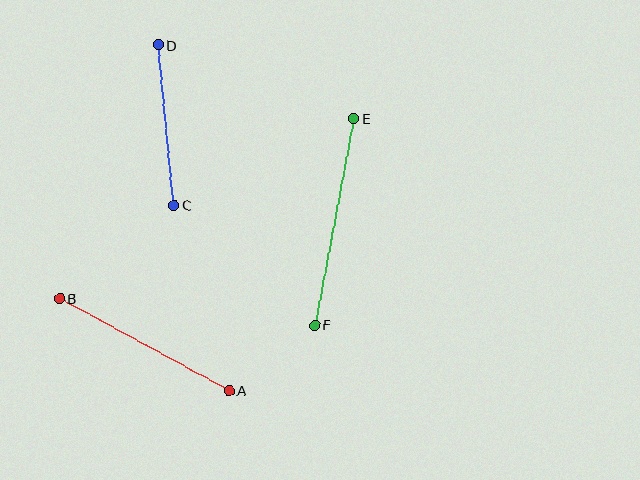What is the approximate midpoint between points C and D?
The midpoint is at approximately (166, 125) pixels.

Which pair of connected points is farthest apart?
Points E and F are farthest apart.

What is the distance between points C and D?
The distance is approximately 161 pixels.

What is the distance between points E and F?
The distance is approximately 210 pixels.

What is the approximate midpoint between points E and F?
The midpoint is at approximately (334, 222) pixels.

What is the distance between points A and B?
The distance is approximately 193 pixels.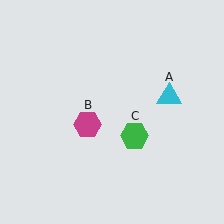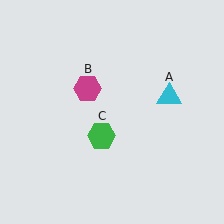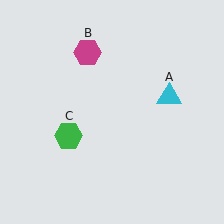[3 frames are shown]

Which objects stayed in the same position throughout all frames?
Cyan triangle (object A) remained stationary.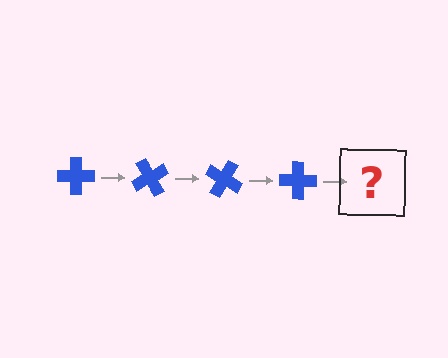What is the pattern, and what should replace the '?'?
The pattern is that the cross rotates 60 degrees each step. The '?' should be a blue cross rotated 240 degrees.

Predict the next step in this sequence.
The next step is a blue cross rotated 240 degrees.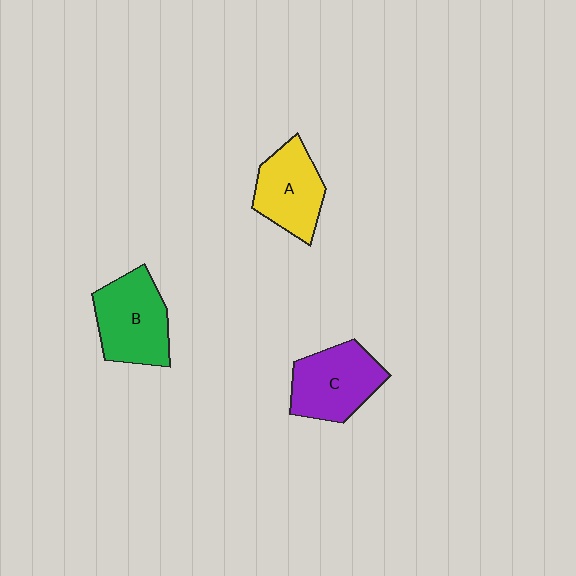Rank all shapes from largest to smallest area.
From largest to smallest: B (green), C (purple), A (yellow).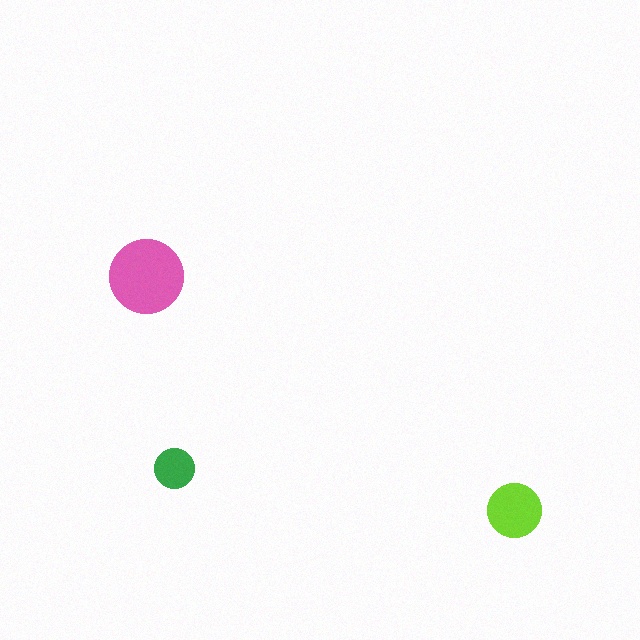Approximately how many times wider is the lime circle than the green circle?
About 1.5 times wider.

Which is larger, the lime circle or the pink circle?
The pink one.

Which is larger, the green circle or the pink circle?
The pink one.